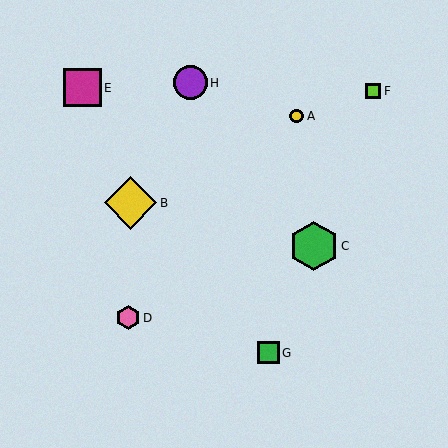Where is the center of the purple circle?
The center of the purple circle is at (190, 83).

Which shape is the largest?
The yellow diamond (labeled B) is the largest.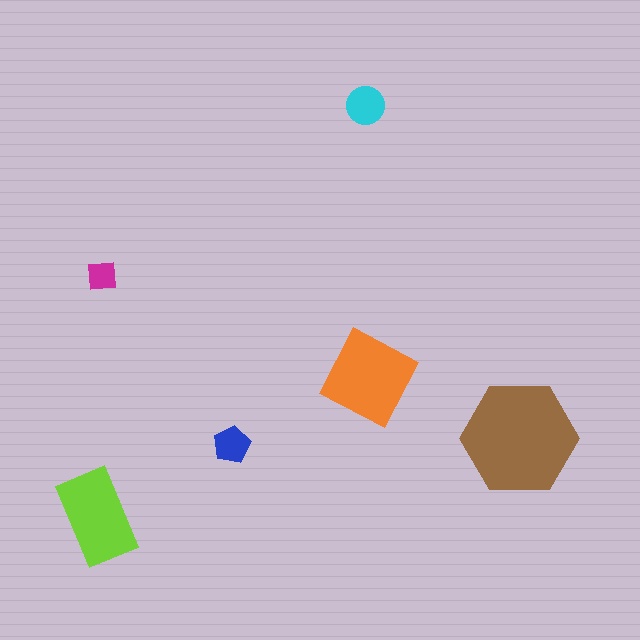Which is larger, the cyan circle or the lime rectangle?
The lime rectangle.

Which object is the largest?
The brown hexagon.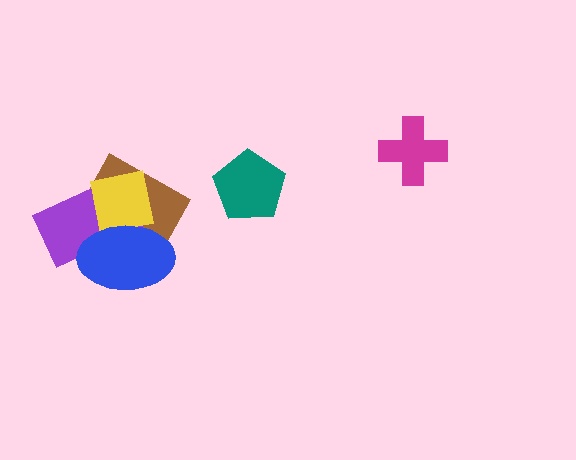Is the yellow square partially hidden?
Yes, it is partially covered by another shape.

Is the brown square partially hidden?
Yes, it is partially covered by another shape.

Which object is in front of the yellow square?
The blue ellipse is in front of the yellow square.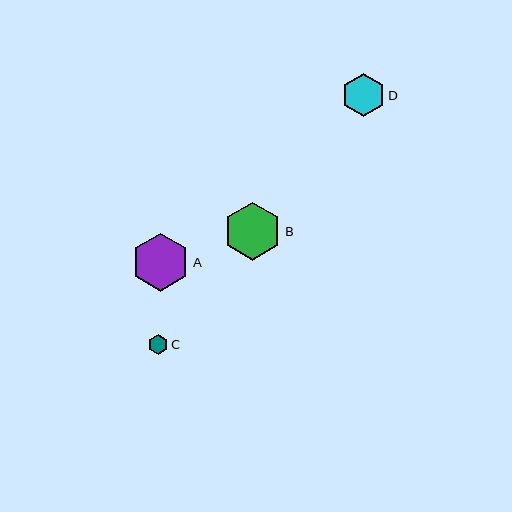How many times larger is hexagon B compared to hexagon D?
Hexagon B is approximately 1.3 times the size of hexagon D.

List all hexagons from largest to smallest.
From largest to smallest: A, B, D, C.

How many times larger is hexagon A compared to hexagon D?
Hexagon A is approximately 1.3 times the size of hexagon D.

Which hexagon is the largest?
Hexagon A is the largest with a size of approximately 58 pixels.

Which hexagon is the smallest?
Hexagon C is the smallest with a size of approximately 20 pixels.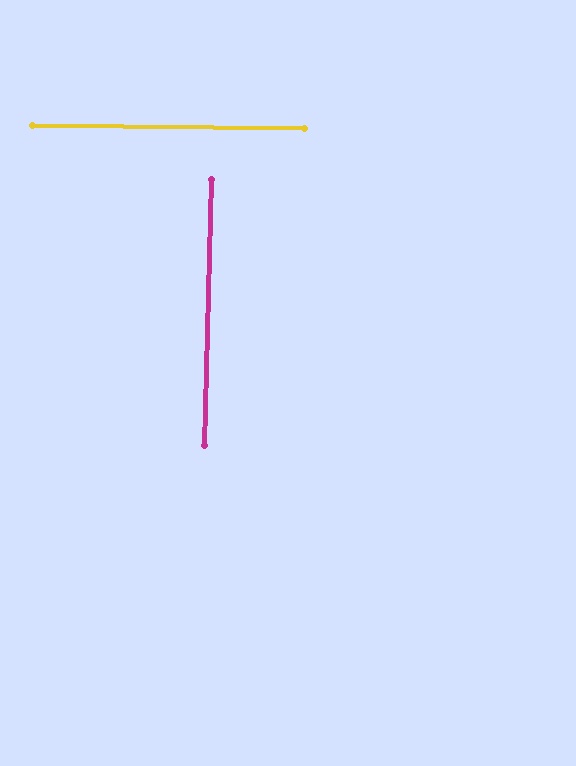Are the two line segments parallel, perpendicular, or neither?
Perpendicular — they meet at approximately 89°.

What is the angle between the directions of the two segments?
Approximately 89 degrees.